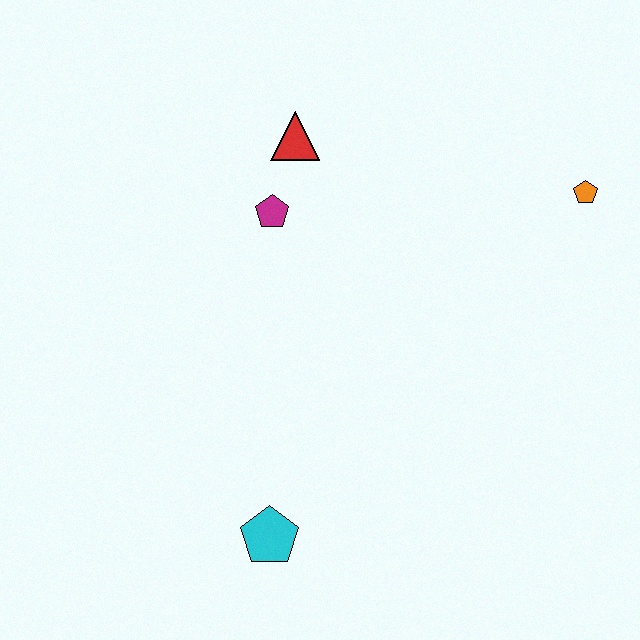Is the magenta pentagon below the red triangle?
Yes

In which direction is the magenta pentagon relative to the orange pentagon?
The magenta pentagon is to the left of the orange pentagon.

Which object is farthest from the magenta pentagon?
The cyan pentagon is farthest from the magenta pentagon.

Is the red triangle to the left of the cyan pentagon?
No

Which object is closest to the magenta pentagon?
The red triangle is closest to the magenta pentagon.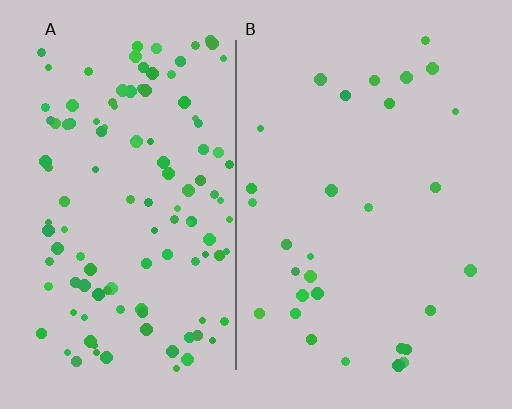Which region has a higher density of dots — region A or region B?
A (the left).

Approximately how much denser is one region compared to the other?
Approximately 4.0× — region A over region B.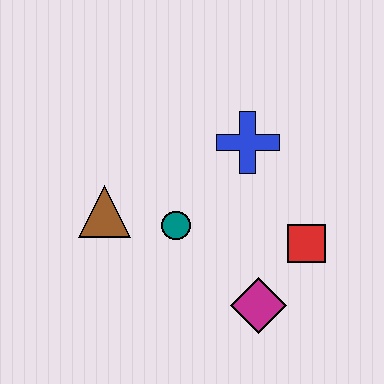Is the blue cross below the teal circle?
No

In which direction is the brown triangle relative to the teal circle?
The brown triangle is to the left of the teal circle.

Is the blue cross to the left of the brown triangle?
No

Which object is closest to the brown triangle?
The teal circle is closest to the brown triangle.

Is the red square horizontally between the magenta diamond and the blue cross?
No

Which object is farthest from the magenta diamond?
The brown triangle is farthest from the magenta diamond.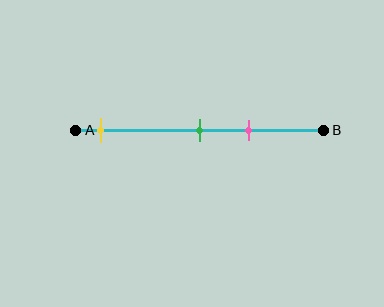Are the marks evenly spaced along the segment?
No, the marks are not evenly spaced.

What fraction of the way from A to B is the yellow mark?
The yellow mark is approximately 10% (0.1) of the way from A to B.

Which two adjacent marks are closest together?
The green and pink marks are the closest adjacent pair.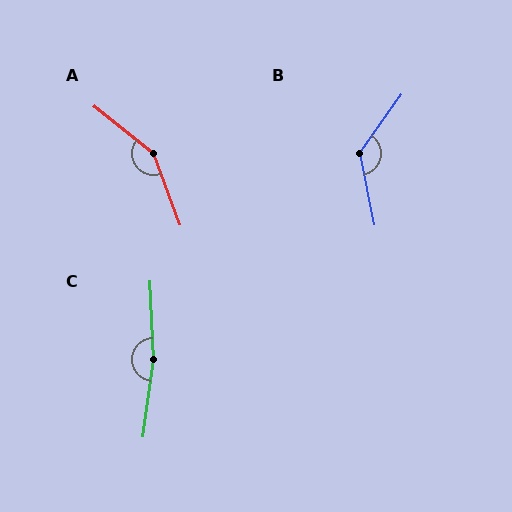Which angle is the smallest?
B, at approximately 133 degrees.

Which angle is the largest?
C, at approximately 170 degrees.